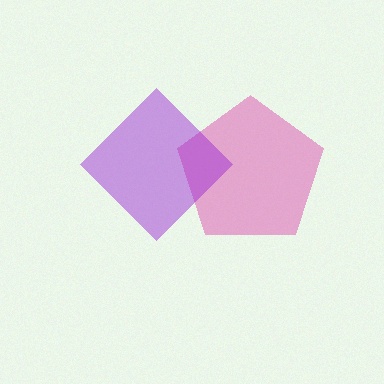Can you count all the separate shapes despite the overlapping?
Yes, there are 2 separate shapes.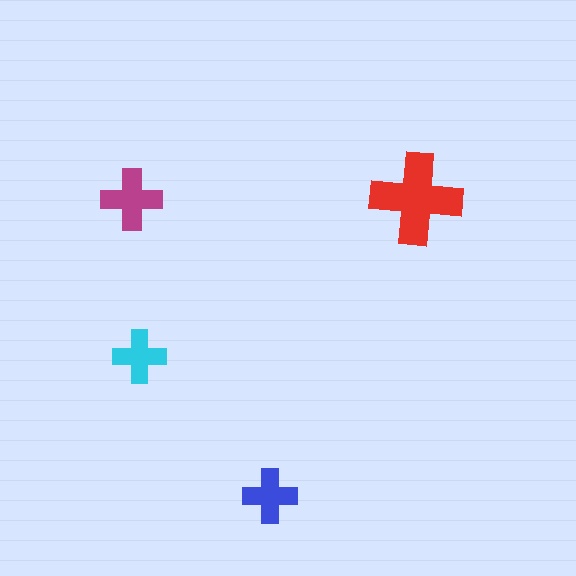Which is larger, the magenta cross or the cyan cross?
The magenta one.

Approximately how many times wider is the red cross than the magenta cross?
About 1.5 times wider.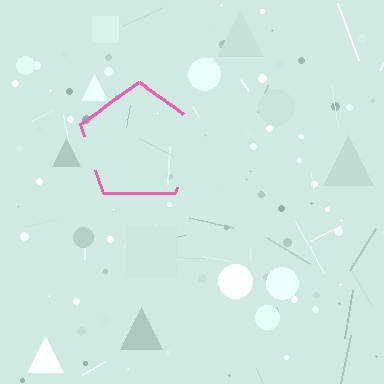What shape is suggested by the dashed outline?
The dashed outline suggests a pentagon.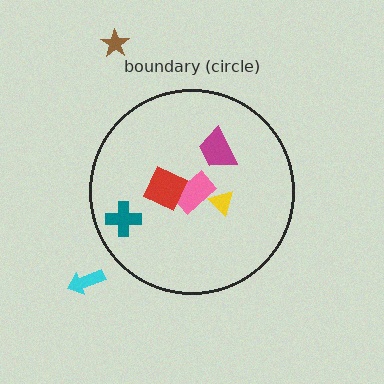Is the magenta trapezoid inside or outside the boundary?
Inside.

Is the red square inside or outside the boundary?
Inside.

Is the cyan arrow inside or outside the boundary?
Outside.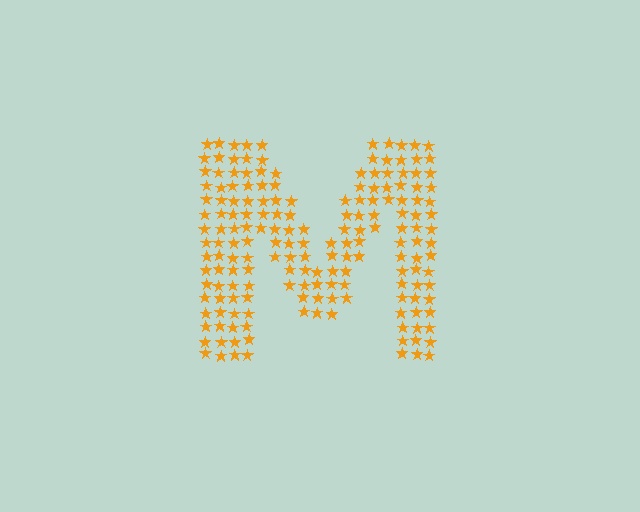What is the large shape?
The large shape is the letter M.